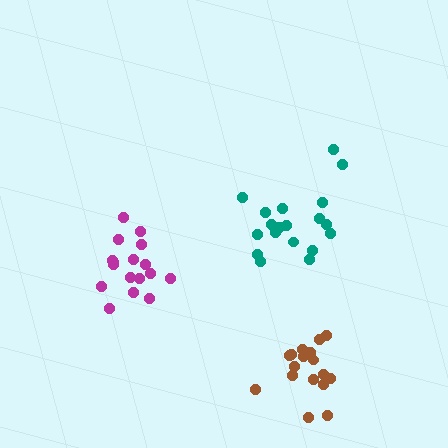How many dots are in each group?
Group 1: 17 dots, Group 2: 17 dots, Group 3: 20 dots (54 total).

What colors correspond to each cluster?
The clusters are colored: brown, magenta, teal.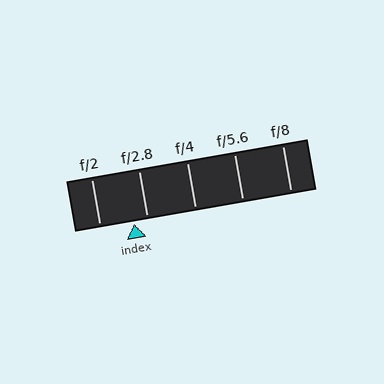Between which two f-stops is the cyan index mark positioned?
The index mark is between f/2 and f/2.8.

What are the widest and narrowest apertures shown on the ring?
The widest aperture shown is f/2 and the narrowest is f/8.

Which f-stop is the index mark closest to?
The index mark is closest to f/2.8.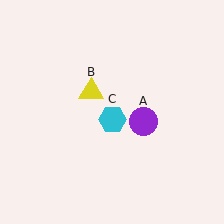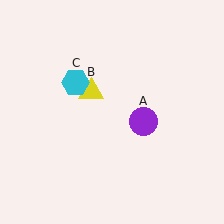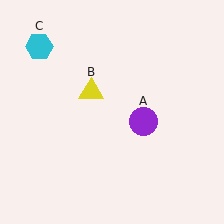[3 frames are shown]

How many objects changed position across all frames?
1 object changed position: cyan hexagon (object C).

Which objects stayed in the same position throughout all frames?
Purple circle (object A) and yellow triangle (object B) remained stationary.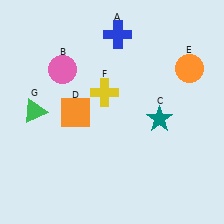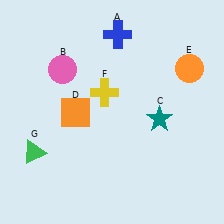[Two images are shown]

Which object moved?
The green triangle (G) moved down.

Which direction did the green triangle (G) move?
The green triangle (G) moved down.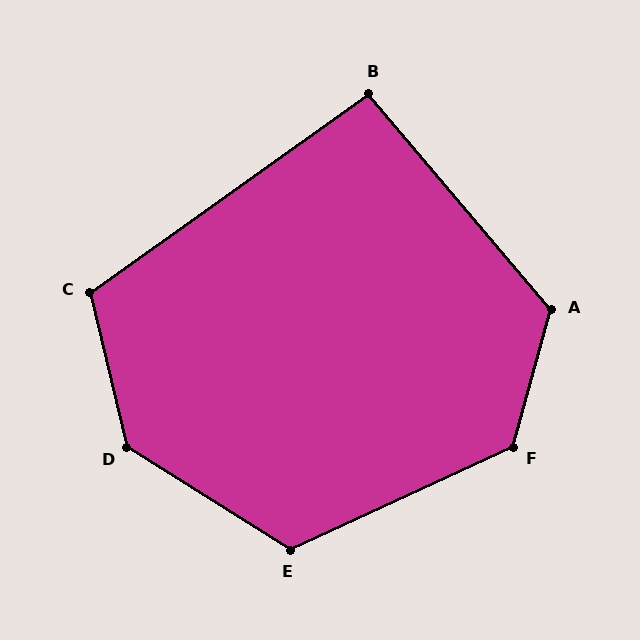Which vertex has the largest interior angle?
D, at approximately 135 degrees.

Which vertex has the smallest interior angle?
B, at approximately 95 degrees.